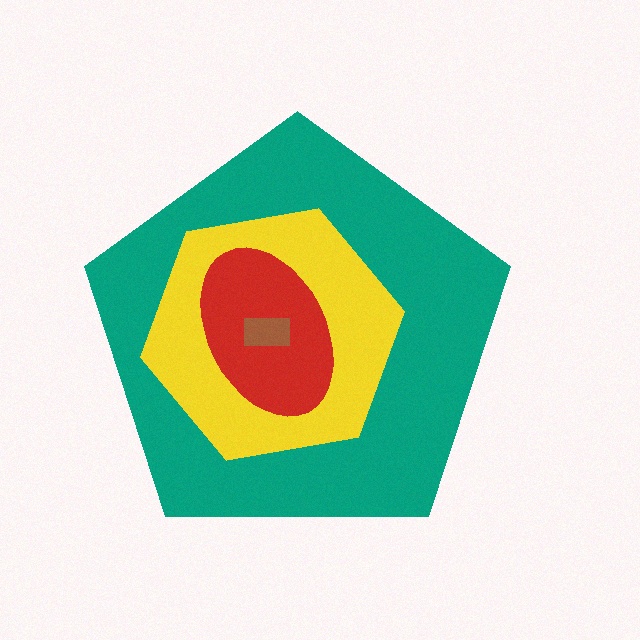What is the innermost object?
The brown rectangle.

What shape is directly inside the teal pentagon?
The yellow hexagon.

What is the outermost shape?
The teal pentagon.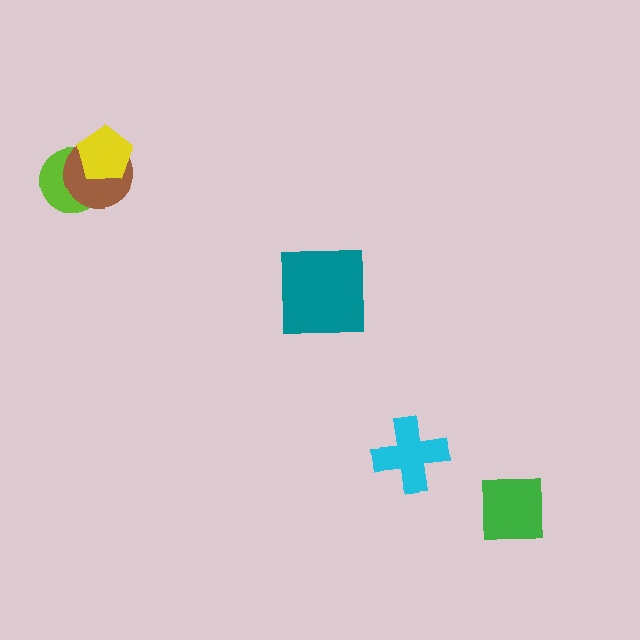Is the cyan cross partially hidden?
No, no other shape covers it.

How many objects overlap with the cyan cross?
0 objects overlap with the cyan cross.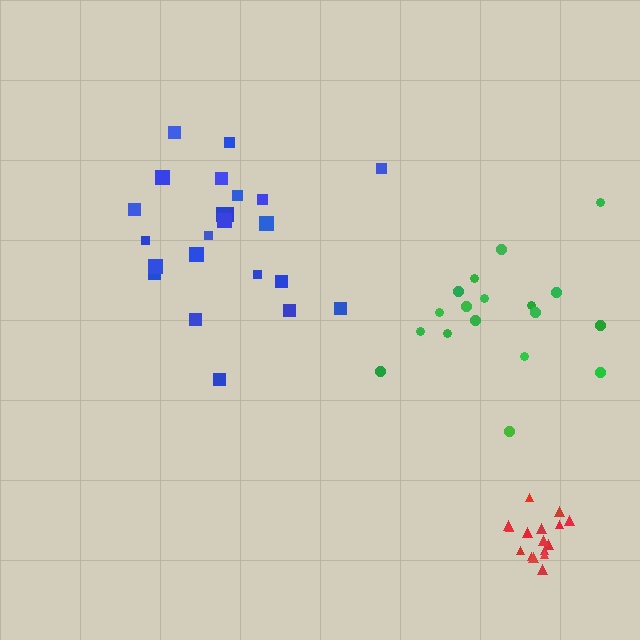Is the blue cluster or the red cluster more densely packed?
Red.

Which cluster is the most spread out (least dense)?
Green.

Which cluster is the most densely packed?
Red.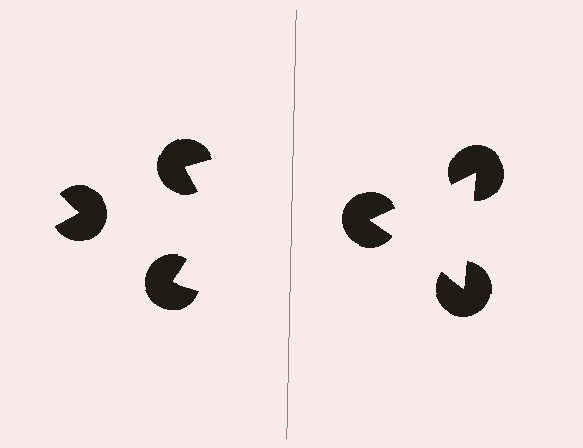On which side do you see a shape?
An illusory triangle appears on the right side. On the left side the wedge cuts are rotated, so no coherent shape forms.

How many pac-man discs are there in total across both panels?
6 — 3 on each side.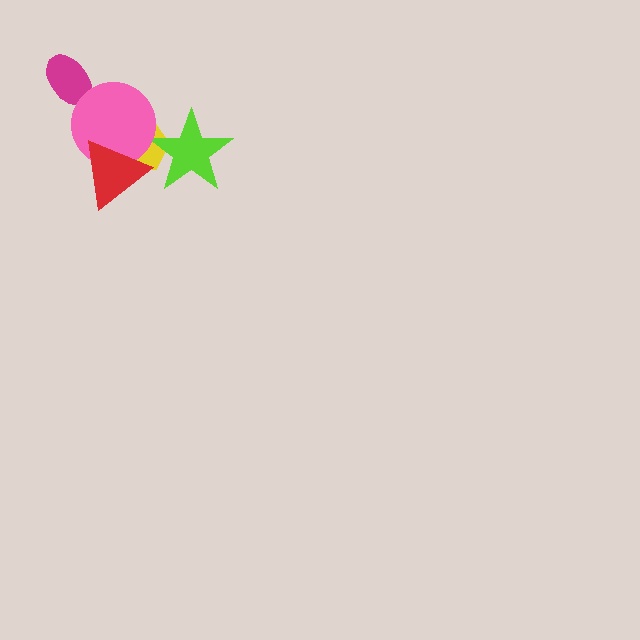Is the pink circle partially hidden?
Yes, it is partially covered by another shape.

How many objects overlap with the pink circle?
2 objects overlap with the pink circle.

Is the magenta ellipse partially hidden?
No, no other shape covers it.